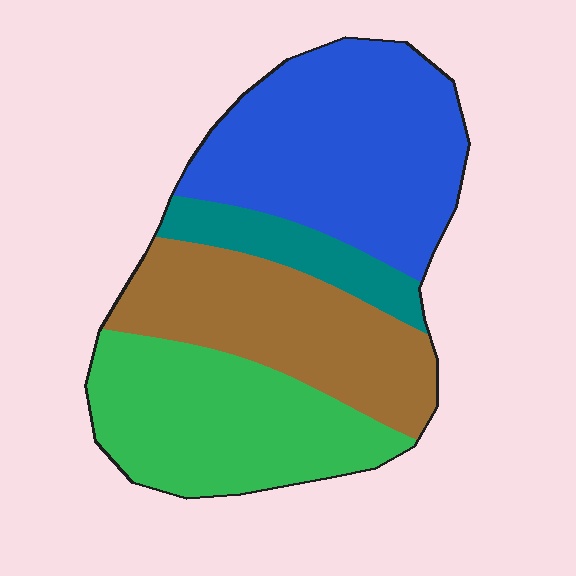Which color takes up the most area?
Blue, at roughly 35%.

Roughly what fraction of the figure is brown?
Brown takes up between a sixth and a third of the figure.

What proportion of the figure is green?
Green takes up between a quarter and a half of the figure.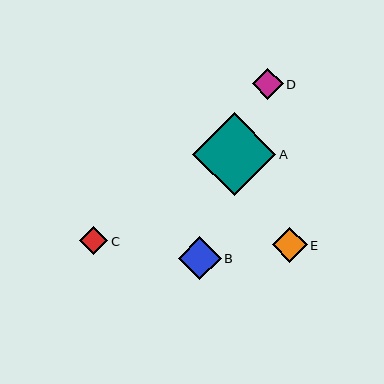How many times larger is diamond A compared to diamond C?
Diamond A is approximately 3.0 times the size of diamond C.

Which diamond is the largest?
Diamond A is the largest with a size of approximately 83 pixels.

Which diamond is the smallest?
Diamond C is the smallest with a size of approximately 28 pixels.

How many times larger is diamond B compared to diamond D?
Diamond B is approximately 1.4 times the size of diamond D.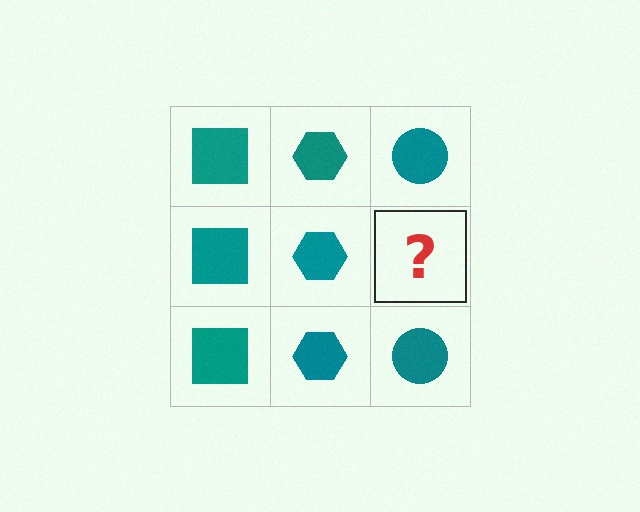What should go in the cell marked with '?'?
The missing cell should contain a teal circle.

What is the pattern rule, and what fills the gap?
The rule is that each column has a consistent shape. The gap should be filled with a teal circle.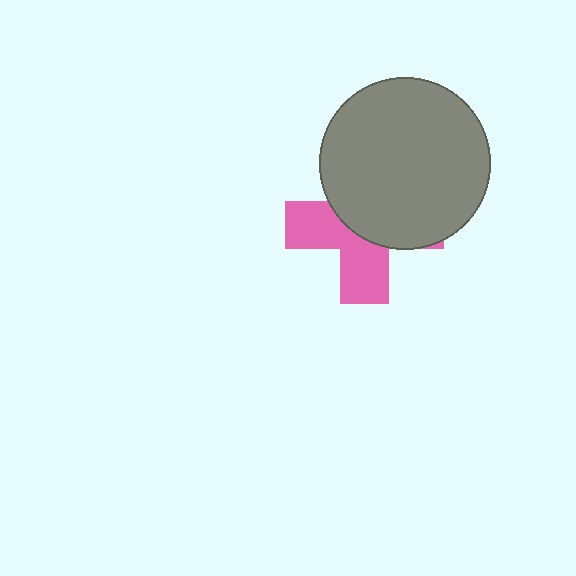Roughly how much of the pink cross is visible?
A small part of it is visible (roughly 45%).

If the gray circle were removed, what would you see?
You would see the complete pink cross.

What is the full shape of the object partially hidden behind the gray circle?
The partially hidden object is a pink cross.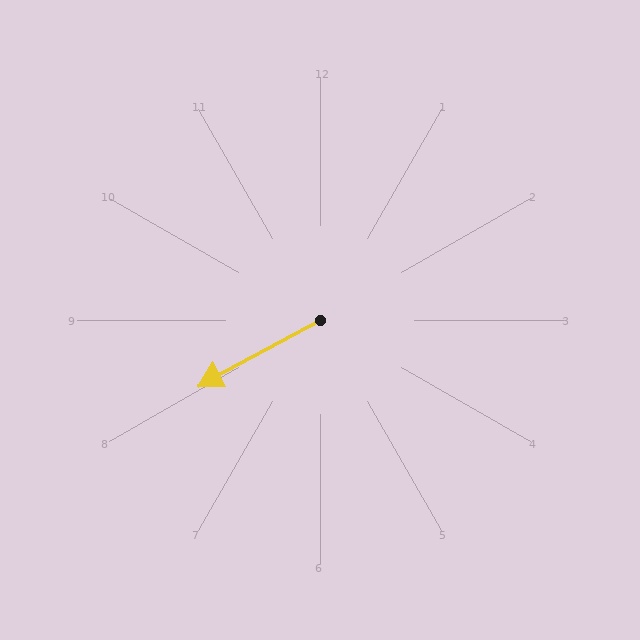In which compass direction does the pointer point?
Southwest.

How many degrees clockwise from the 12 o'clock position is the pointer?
Approximately 242 degrees.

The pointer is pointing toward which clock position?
Roughly 8 o'clock.